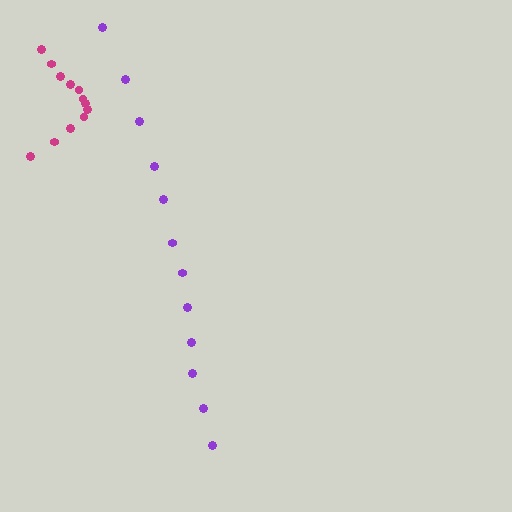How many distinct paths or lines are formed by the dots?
There are 2 distinct paths.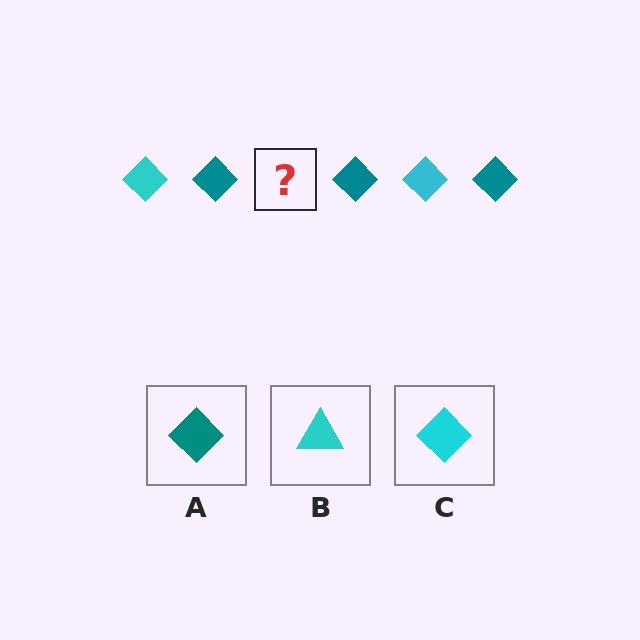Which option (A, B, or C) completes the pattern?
C.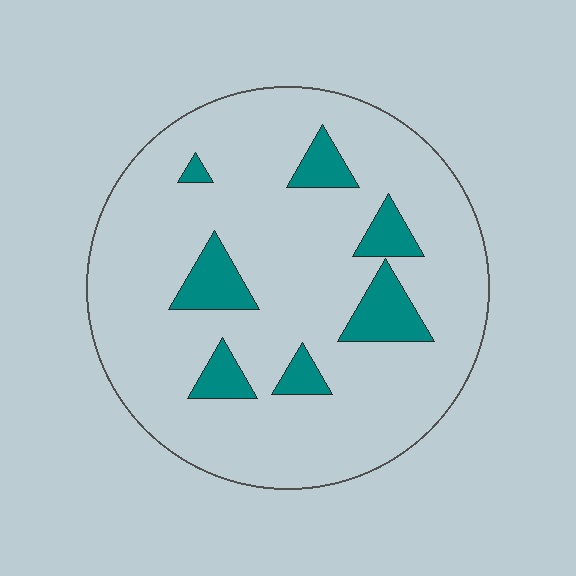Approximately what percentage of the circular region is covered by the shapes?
Approximately 15%.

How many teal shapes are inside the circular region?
7.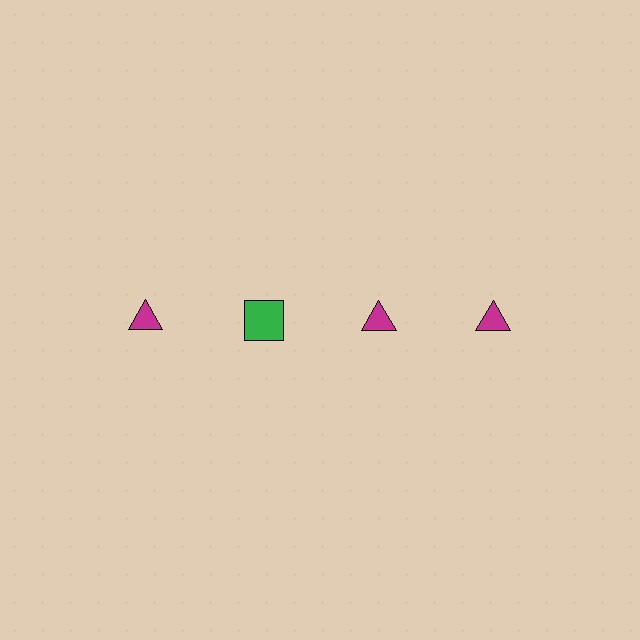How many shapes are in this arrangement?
There are 4 shapes arranged in a grid pattern.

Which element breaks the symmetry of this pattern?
The green square in the top row, second from left column breaks the symmetry. All other shapes are magenta triangles.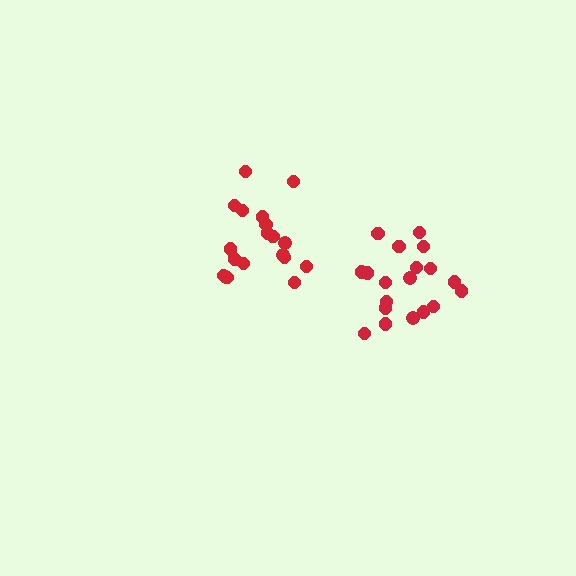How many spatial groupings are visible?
There are 2 spatial groupings.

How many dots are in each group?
Group 1: 19 dots, Group 2: 19 dots (38 total).